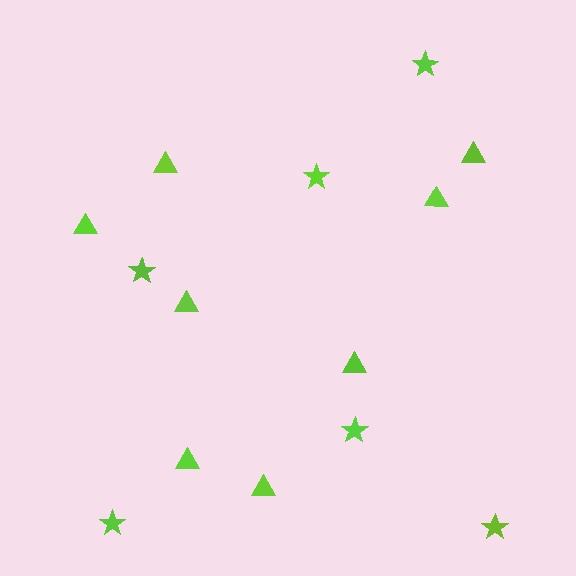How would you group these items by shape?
There are 2 groups: one group of stars (6) and one group of triangles (8).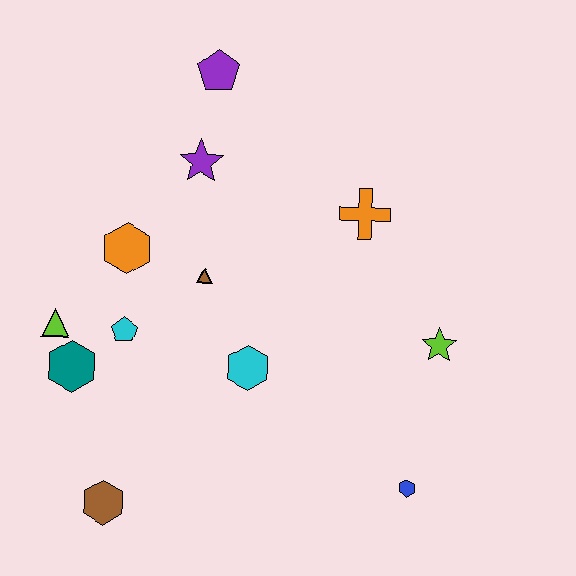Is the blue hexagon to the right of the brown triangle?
Yes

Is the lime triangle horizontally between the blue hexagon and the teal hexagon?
No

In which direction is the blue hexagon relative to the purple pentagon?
The blue hexagon is below the purple pentagon.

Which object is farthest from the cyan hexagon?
The purple pentagon is farthest from the cyan hexagon.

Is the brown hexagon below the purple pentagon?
Yes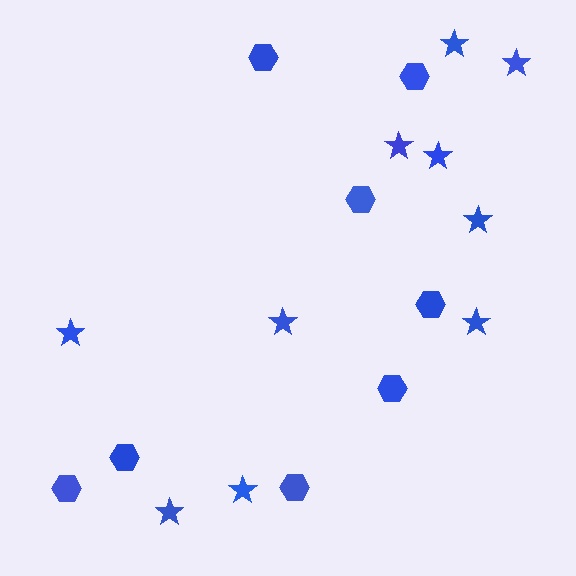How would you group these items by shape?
There are 2 groups: one group of stars (10) and one group of hexagons (8).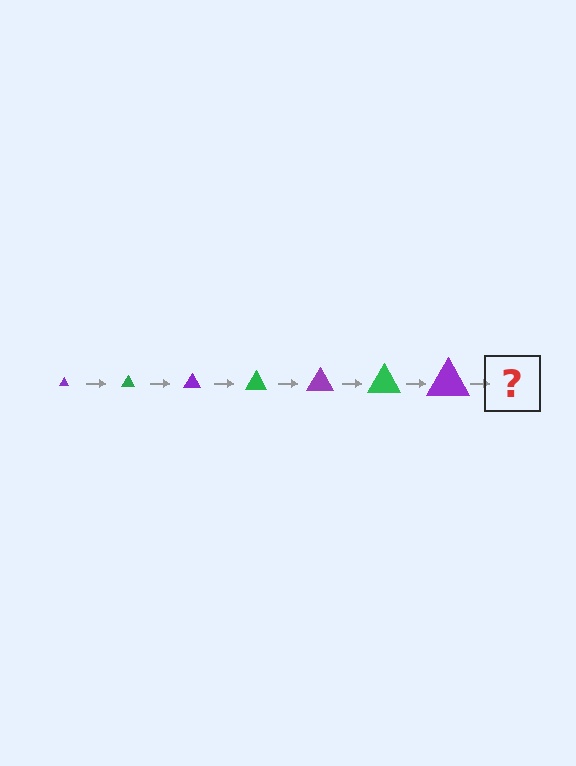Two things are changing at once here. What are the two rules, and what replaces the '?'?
The two rules are that the triangle grows larger each step and the color cycles through purple and green. The '?' should be a green triangle, larger than the previous one.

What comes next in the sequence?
The next element should be a green triangle, larger than the previous one.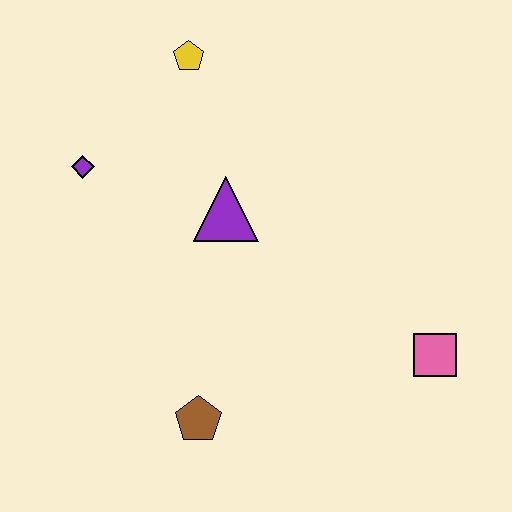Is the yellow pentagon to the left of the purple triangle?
Yes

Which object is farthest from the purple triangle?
The pink square is farthest from the purple triangle.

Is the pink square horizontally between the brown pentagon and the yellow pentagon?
No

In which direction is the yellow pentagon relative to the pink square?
The yellow pentagon is above the pink square.